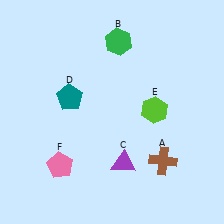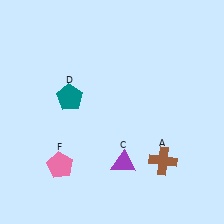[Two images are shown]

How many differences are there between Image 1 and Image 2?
There are 2 differences between the two images.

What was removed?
The lime hexagon (E), the green hexagon (B) were removed in Image 2.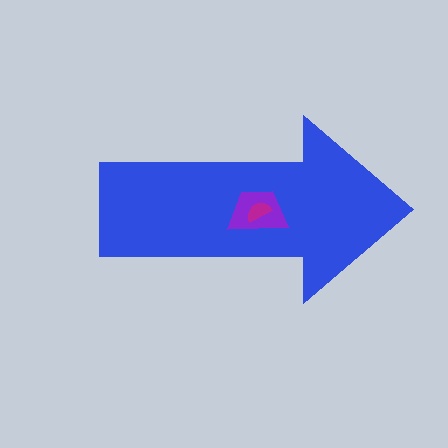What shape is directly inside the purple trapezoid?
The magenta semicircle.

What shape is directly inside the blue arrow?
The purple trapezoid.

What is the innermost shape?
The magenta semicircle.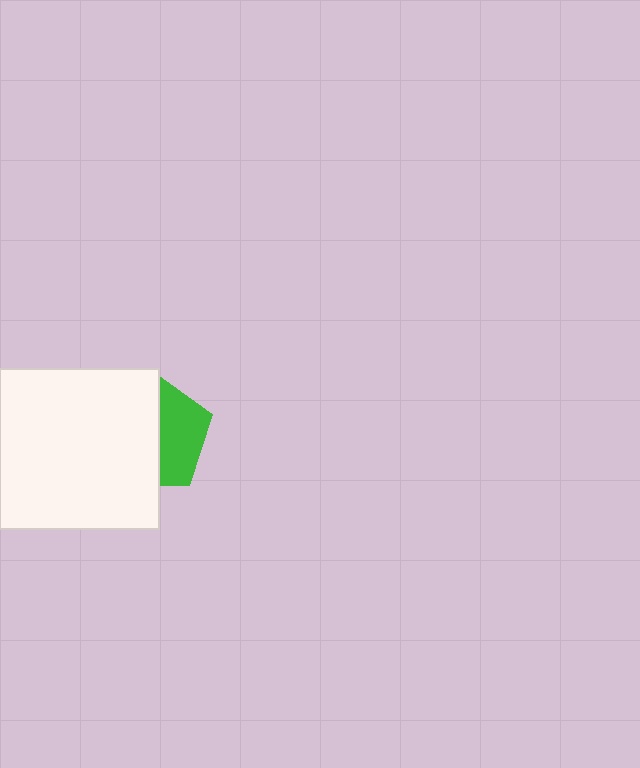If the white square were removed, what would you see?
You would see the complete green pentagon.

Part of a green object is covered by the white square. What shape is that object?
It is a pentagon.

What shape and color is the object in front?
The object in front is a white square.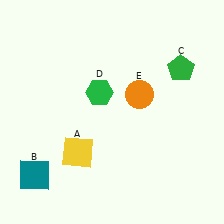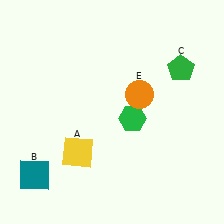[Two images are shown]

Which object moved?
The green hexagon (D) moved right.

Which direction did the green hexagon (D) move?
The green hexagon (D) moved right.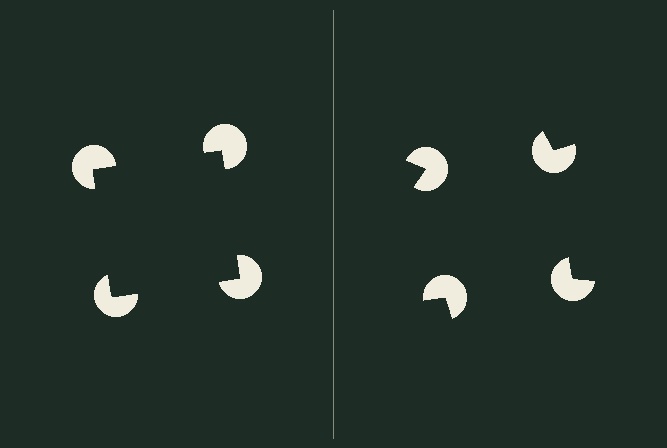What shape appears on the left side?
An illusory square.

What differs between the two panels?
The pac-man discs are positioned identically on both sides; only the wedge orientations differ. On the left they align to a square; on the right they are misaligned.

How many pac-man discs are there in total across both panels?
8 — 4 on each side.